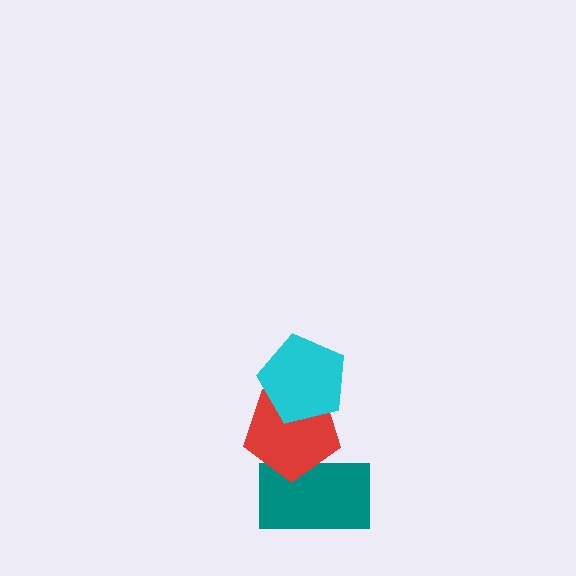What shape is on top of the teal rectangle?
The red pentagon is on top of the teal rectangle.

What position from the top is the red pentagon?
The red pentagon is 2nd from the top.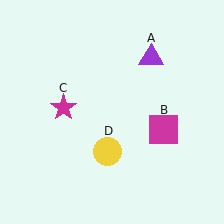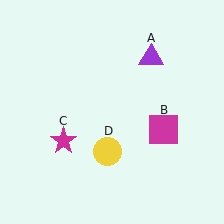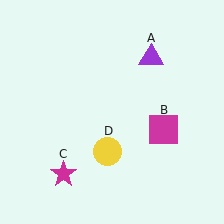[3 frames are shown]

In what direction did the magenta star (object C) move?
The magenta star (object C) moved down.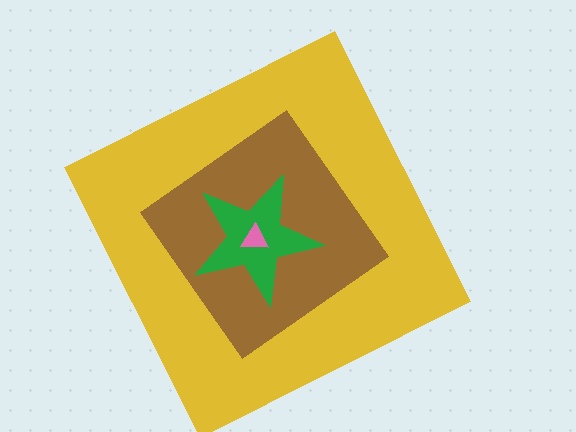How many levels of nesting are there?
4.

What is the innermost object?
The pink triangle.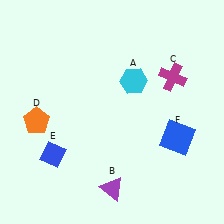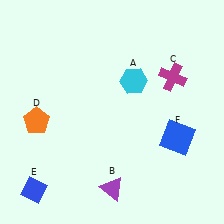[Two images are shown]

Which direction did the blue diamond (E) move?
The blue diamond (E) moved down.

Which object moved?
The blue diamond (E) moved down.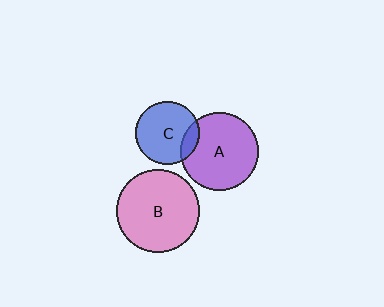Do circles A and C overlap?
Yes.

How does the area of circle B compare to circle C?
Approximately 1.7 times.